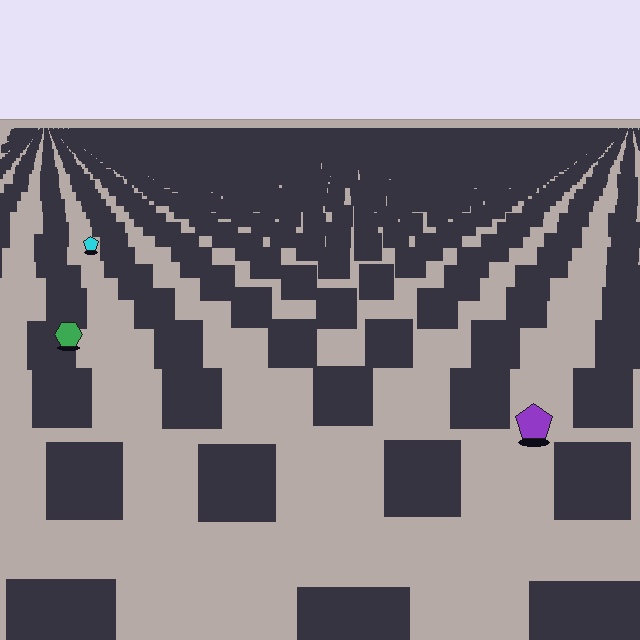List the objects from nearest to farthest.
From nearest to farthest: the purple pentagon, the green hexagon, the cyan pentagon.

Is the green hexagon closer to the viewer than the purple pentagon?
No. The purple pentagon is closer — you can tell from the texture gradient: the ground texture is coarser near it.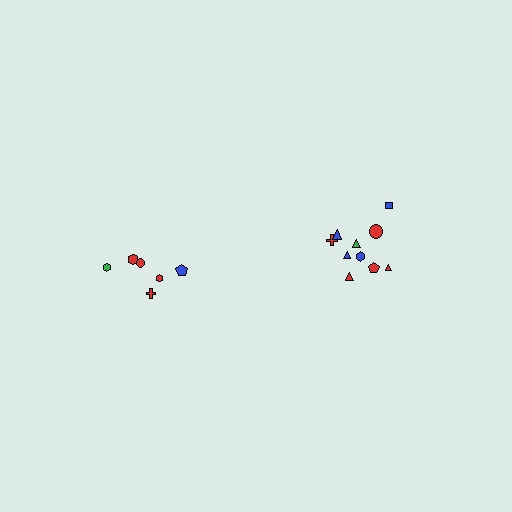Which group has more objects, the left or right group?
The right group.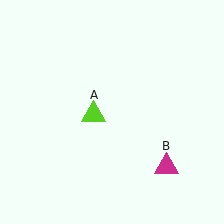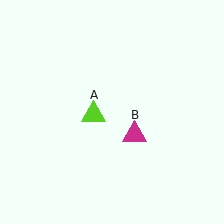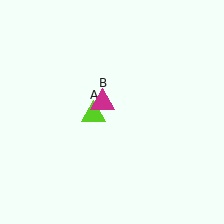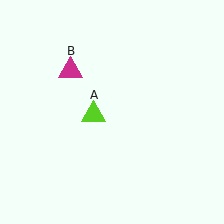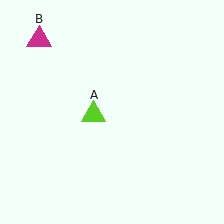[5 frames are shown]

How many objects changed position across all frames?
1 object changed position: magenta triangle (object B).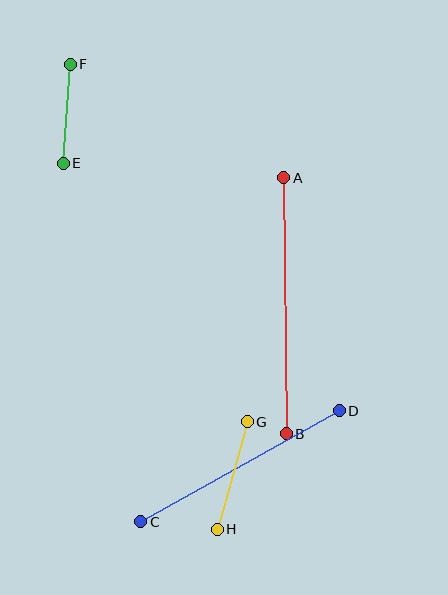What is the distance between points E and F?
The distance is approximately 99 pixels.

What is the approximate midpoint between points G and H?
The midpoint is at approximately (232, 476) pixels.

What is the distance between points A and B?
The distance is approximately 256 pixels.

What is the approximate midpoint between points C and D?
The midpoint is at approximately (240, 466) pixels.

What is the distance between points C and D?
The distance is approximately 227 pixels.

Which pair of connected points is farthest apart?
Points A and B are farthest apart.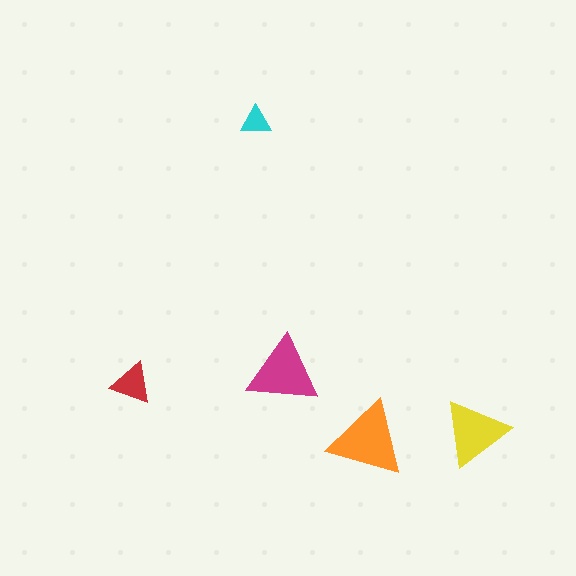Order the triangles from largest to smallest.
the orange one, the magenta one, the yellow one, the red one, the cyan one.